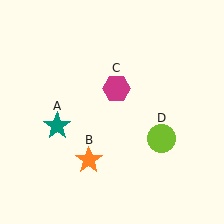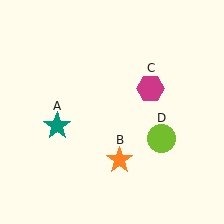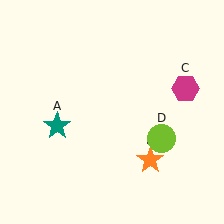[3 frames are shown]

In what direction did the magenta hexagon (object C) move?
The magenta hexagon (object C) moved right.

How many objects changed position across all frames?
2 objects changed position: orange star (object B), magenta hexagon (object C).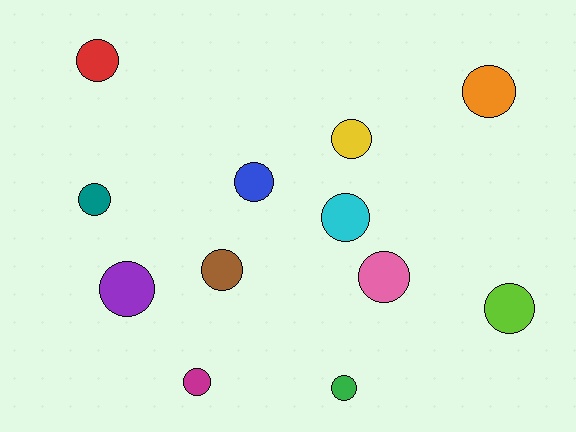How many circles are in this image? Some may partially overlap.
There are 12 circles.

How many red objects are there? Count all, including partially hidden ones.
There is 1 red object.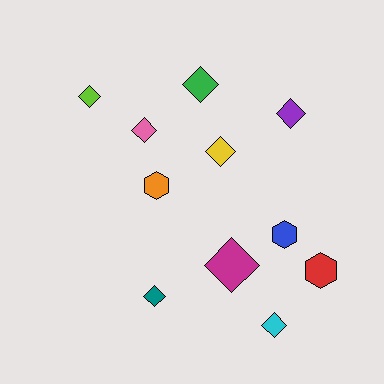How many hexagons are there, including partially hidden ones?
There are 3 hexagons.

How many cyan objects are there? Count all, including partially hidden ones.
There is 1 cyan object.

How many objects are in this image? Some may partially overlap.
There are 11 objects.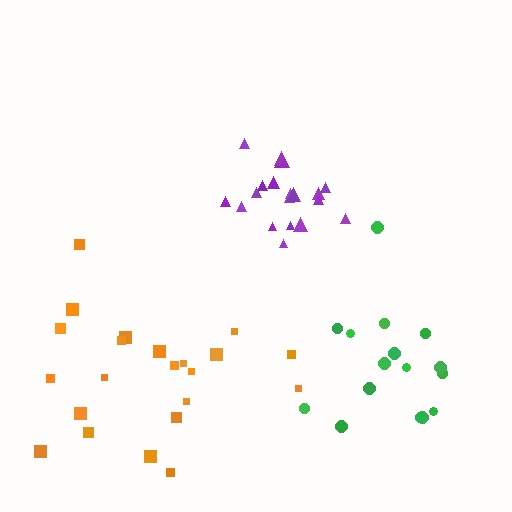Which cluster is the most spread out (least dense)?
Orange.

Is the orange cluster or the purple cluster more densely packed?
Purple.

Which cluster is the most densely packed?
Purple.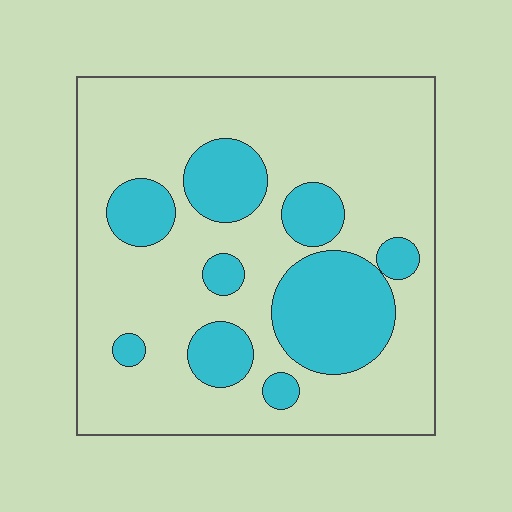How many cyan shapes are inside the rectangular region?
9.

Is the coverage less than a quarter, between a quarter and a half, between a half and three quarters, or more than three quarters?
Between a quarter and a half.